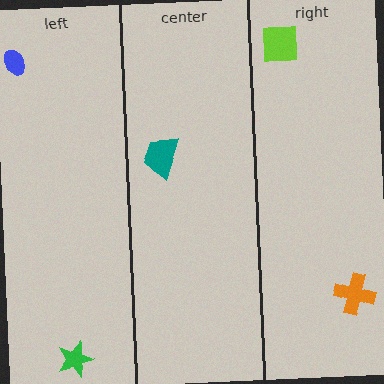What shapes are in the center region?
The teal trapezoid.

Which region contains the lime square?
The right region.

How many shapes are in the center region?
1.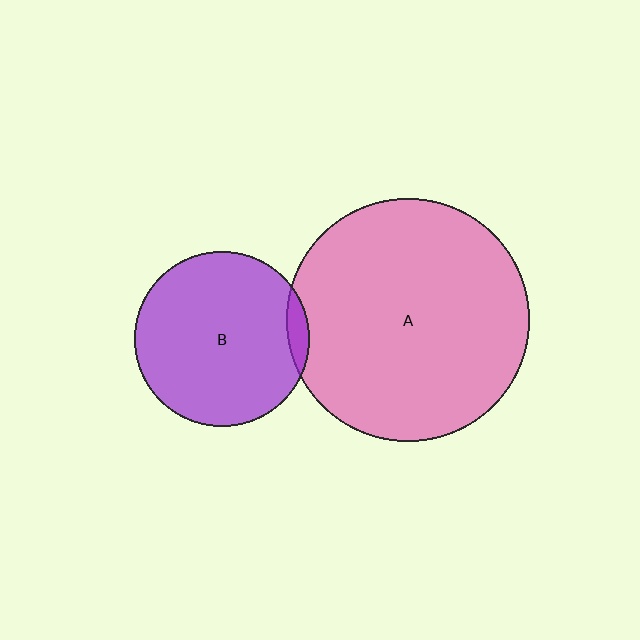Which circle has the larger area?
Circle A (pink).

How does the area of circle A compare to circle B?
Approximately 1.9 times.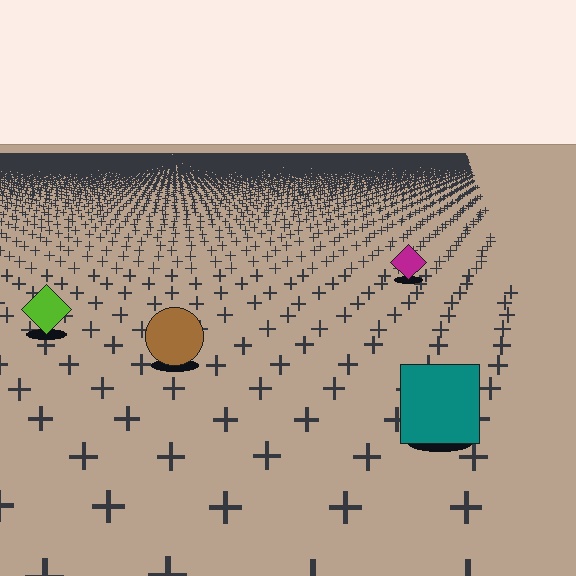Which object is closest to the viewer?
The teal square is closest. The texture marks near it are larger and more spread out.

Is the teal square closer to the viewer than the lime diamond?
Yes. The teal square is closer — you can tell from the texture gradient: the ground texture is coarser near it.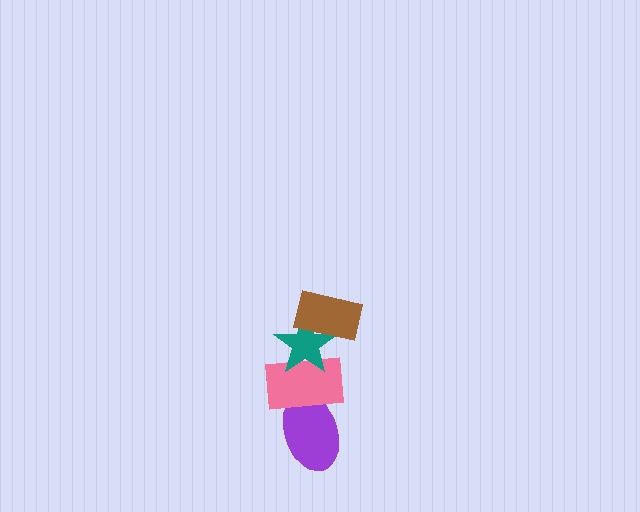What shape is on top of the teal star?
The brown rectangle is on top of the teal star.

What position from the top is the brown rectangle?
The brown rectangle is 1st from the top.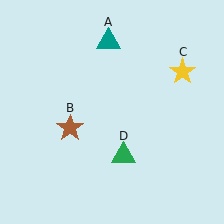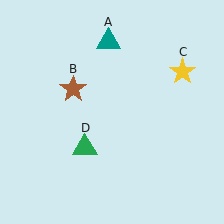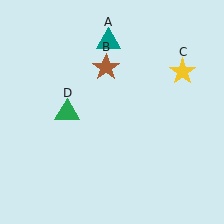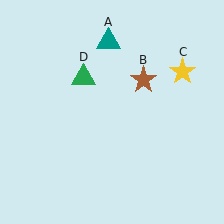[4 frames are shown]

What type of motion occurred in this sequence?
The brown star (object B), green triangle (object D) rotated clockwise around the center of the scene.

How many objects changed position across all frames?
2 objects changed position: brown star (object B), green triangle (object D).